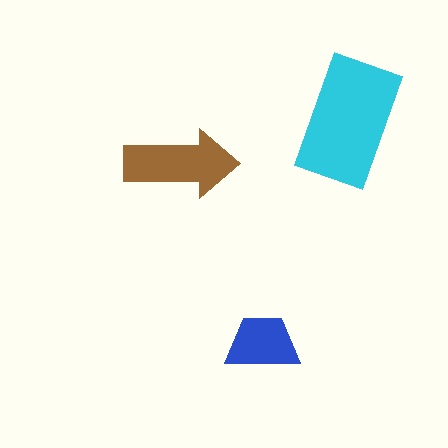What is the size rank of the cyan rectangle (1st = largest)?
1st.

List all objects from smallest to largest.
The blue trapezoid, the brown arrow, the cyan rectangle.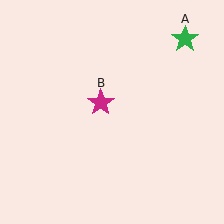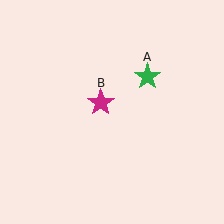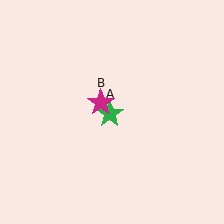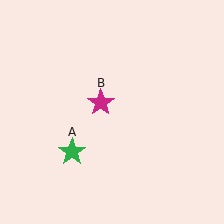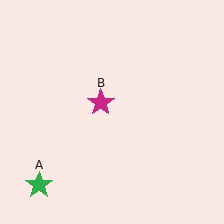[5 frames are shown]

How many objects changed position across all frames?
1 object changed position: green star (object A).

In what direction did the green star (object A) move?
The green star (object A) moved down and to the left.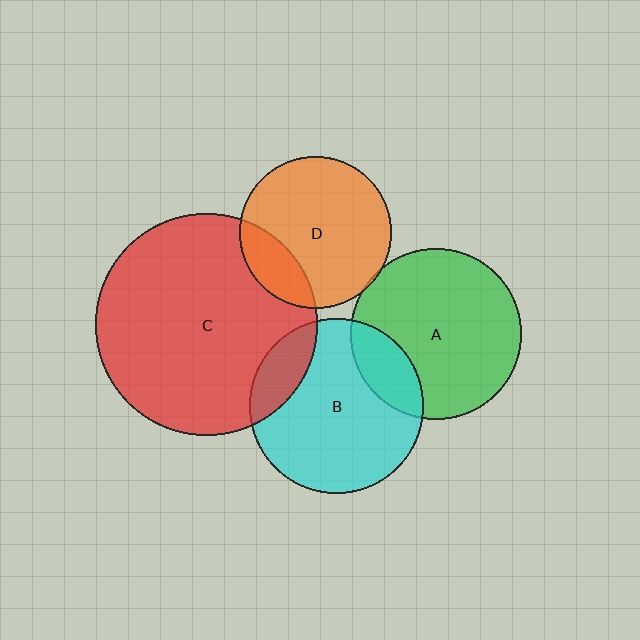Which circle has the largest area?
Circle C (red).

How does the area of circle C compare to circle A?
Approximately 1.7 times.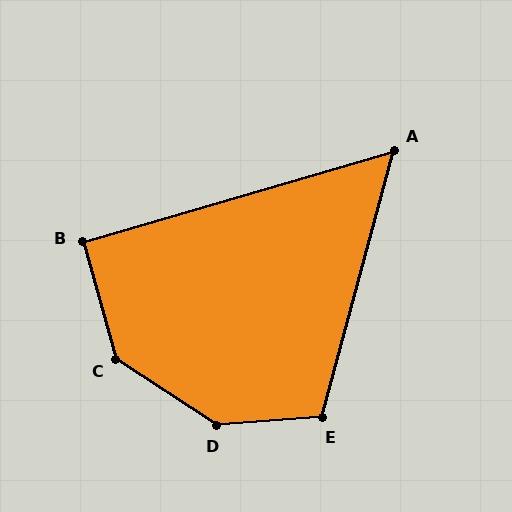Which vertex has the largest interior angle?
D, at approximately 142 degrees.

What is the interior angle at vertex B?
Approximately 91 degrees (approximately right).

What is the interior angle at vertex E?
Approximately 110 degrees (obtuse).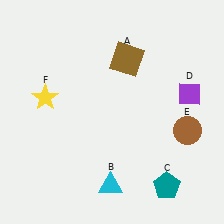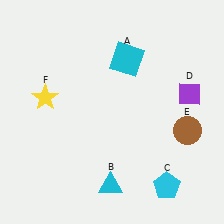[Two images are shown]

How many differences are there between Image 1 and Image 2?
There are 2 differences between the two images.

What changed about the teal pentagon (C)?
In Image 1, C is teal. In Image 2, it changed to cyan.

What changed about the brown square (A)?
In Image 1, A is brown. In Image 2, it changed to cyan.